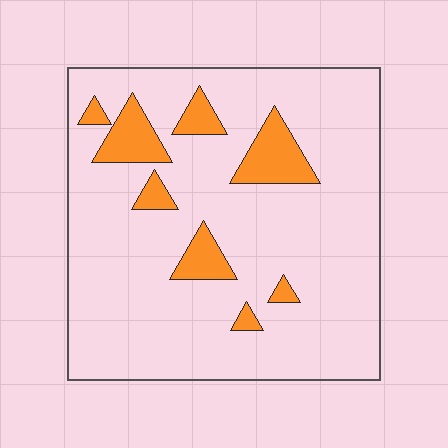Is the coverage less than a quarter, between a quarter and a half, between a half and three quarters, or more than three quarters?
Less than a quarter.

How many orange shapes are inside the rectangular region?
8.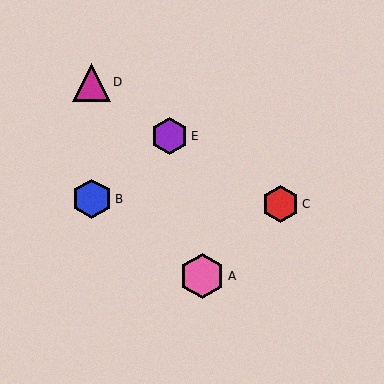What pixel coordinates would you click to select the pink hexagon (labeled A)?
Click at (202, 276) to select the pink hexagon A.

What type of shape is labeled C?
Shape C is a red hexagon.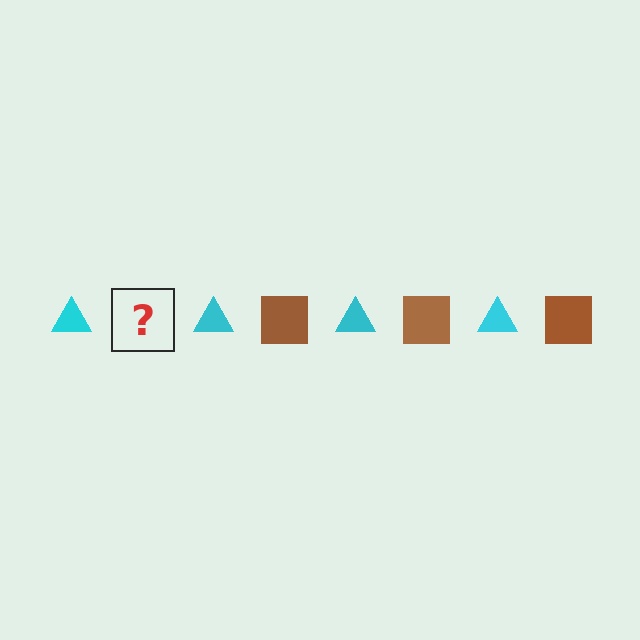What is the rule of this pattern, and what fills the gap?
The rule is that the pattern alternates between cyan triangle and brown square. The gap should be filled with a brown square.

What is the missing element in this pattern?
The missing element is a brown square.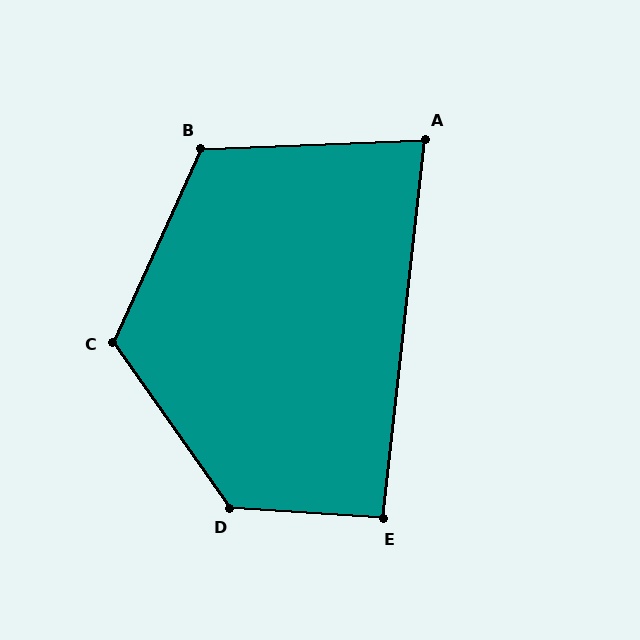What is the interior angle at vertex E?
Approximately 92 degrees (approximately right).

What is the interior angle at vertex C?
Approximately 120 degrees (obtuse).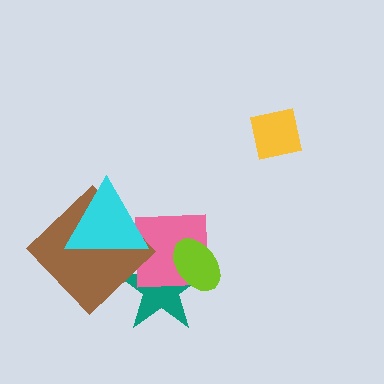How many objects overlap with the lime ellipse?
2 objects overlap with the lime ellipse.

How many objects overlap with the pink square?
3 objects overlap with the pink square.